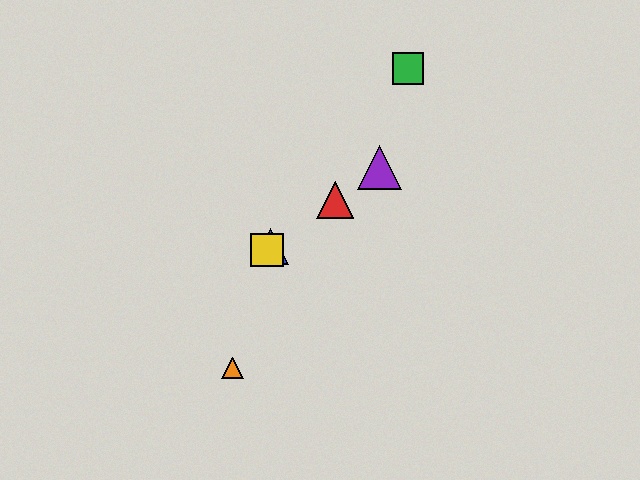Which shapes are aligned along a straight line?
The red triangle, the blue triangle, the yellow square, the purple triangle are aligned along a straight line.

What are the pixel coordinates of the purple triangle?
The purple triangle is at (379, 168).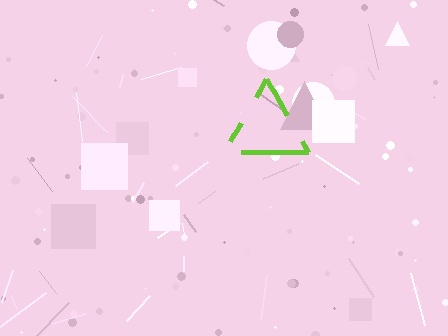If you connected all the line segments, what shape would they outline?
They would outline a triangle.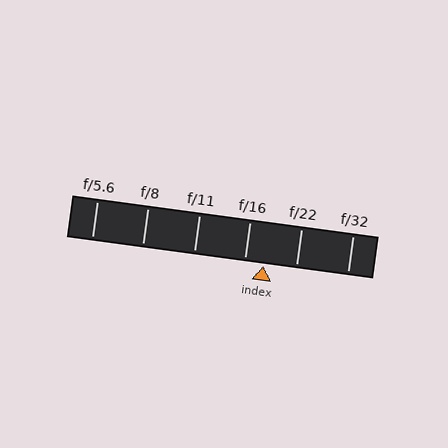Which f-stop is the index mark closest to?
The index mark is closest to f/16.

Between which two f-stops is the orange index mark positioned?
The index mark is between f/16 and f/22.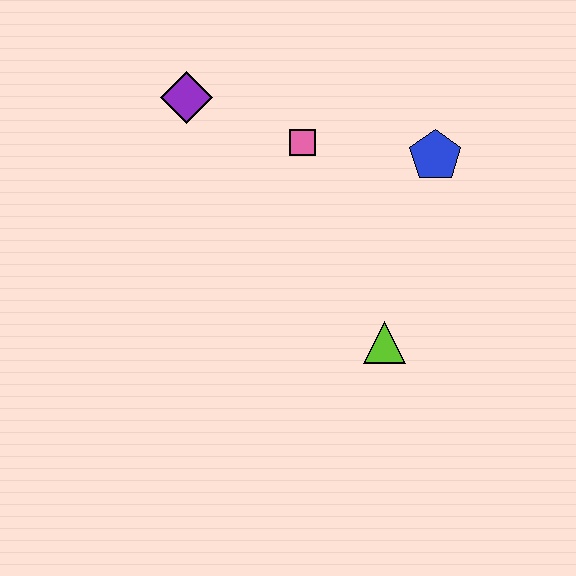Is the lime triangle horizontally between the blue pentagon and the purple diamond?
Yes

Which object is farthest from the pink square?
The lime triangle is farthest from the pink square.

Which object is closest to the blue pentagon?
The pink square is closest to the blue pentagon.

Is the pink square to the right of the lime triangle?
No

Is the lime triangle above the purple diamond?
No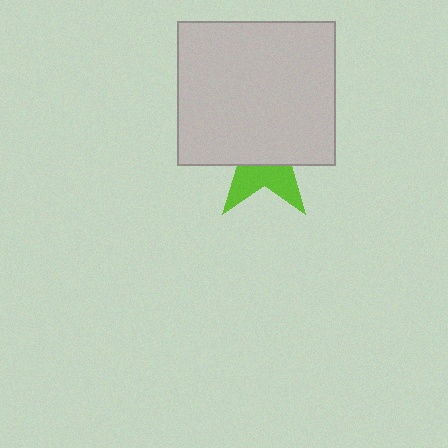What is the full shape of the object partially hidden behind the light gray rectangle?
The partially hidden object is a lime star.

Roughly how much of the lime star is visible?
A small part of it is visible (roughly 37%).